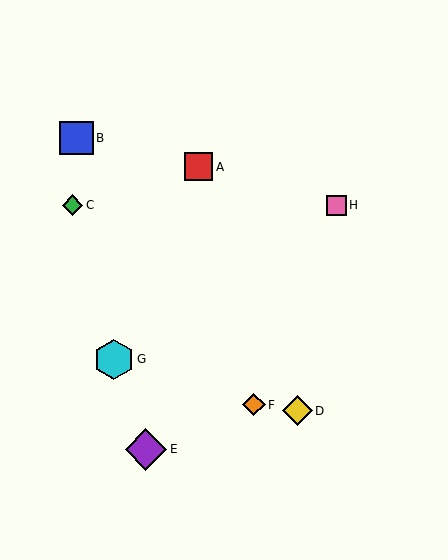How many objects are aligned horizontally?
2 objects (C, H) are aligned horizontally.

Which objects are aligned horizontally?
Objects C, H are aligned horizontally.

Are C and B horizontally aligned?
No, C is at y≈205 and B is at y≈138.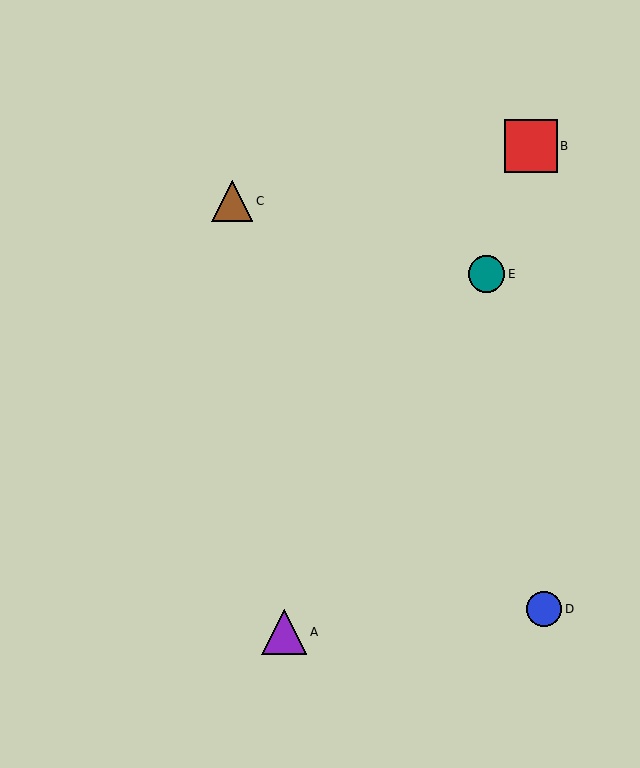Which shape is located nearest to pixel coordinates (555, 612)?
The blue circle (labeled D) at (544, 609) is nearest to that location.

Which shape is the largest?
The red square (labeled B) is the largest.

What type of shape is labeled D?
Shape D is a blue circle.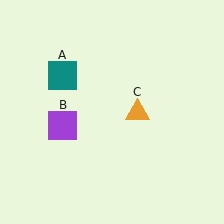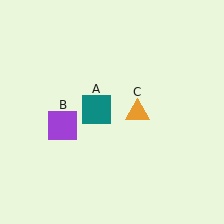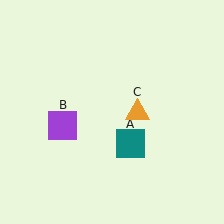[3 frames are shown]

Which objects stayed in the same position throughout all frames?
Purple square (object B) and orange triangle (object C) remained stationary.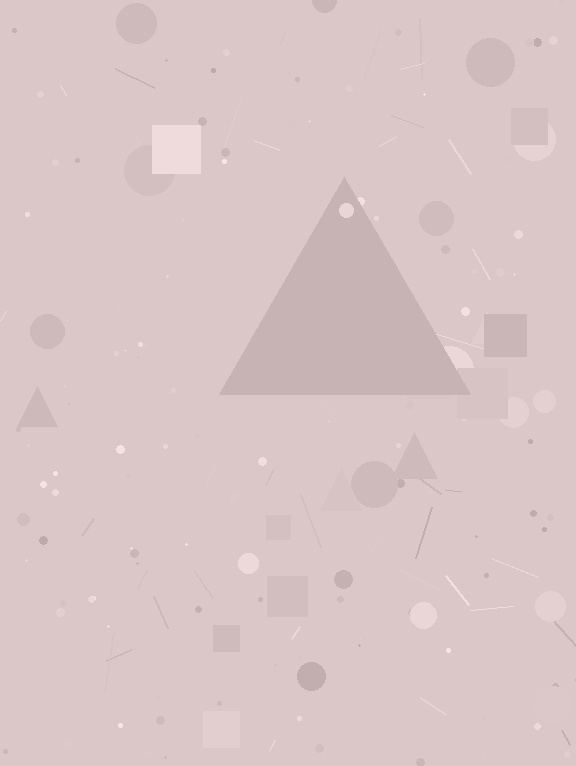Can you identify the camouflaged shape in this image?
The camouflaged shape is a triangle.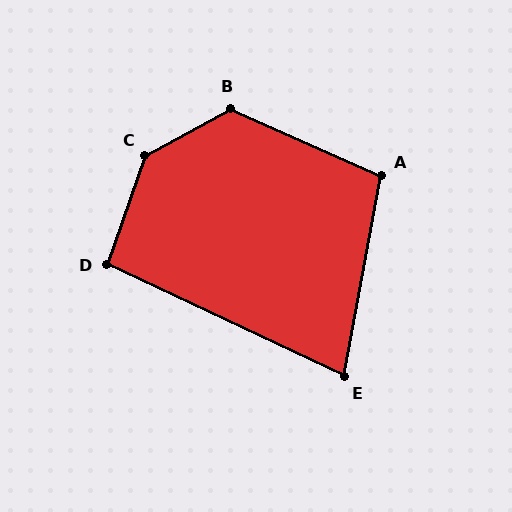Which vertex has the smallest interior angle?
E, at approximately 75 degrees.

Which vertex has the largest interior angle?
C, at approximately 138 degrees.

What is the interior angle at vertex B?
Approximately 127 degrees (obtuse).